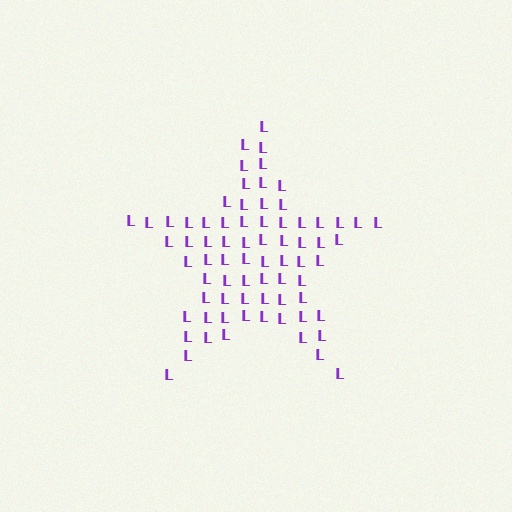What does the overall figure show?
The overall figure shows a star.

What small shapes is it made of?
It is made of small letter L's.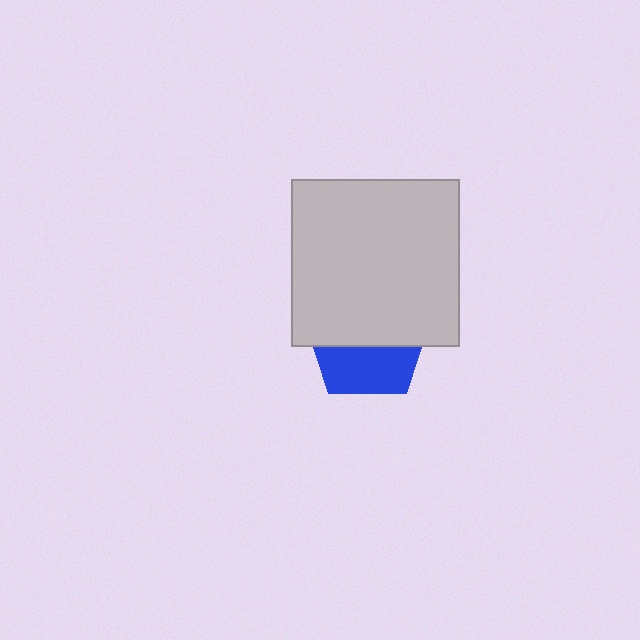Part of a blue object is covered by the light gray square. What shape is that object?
It is a pentagon.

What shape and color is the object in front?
The object in front is a light gray square.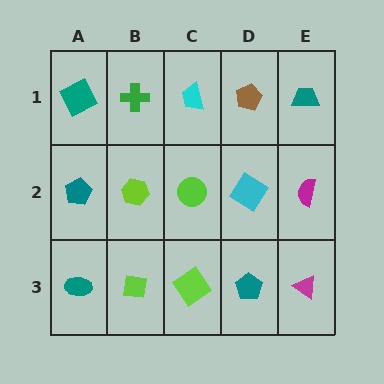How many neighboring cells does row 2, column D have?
4.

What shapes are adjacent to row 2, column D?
A brown pentagon (row 1, column D), a teal pentagon (row 3, column D), a lime circle (row 2, column C), a magenta semicircle (row 2, column E).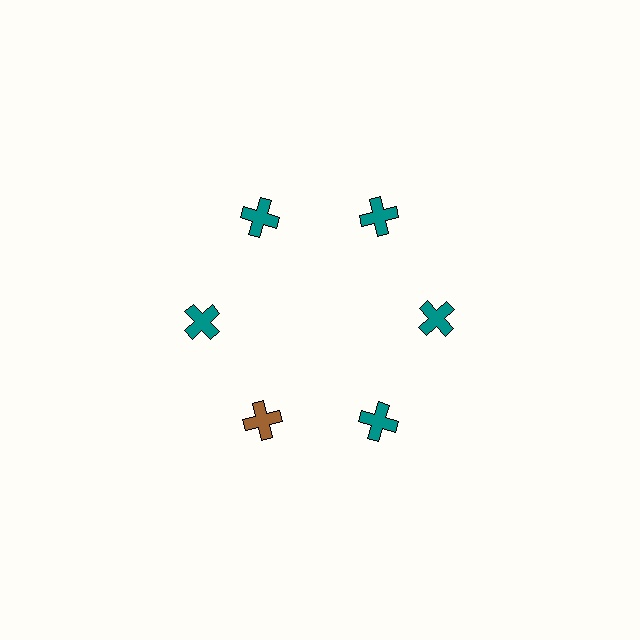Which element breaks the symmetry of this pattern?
The brown cross at roughly the 7 o'clock position breaks the symmetry. All other shapes are teal crosses.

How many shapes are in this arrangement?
There are 6 shapes arranged in a ring pattern.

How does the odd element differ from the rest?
It has a different color: brown instead of teal.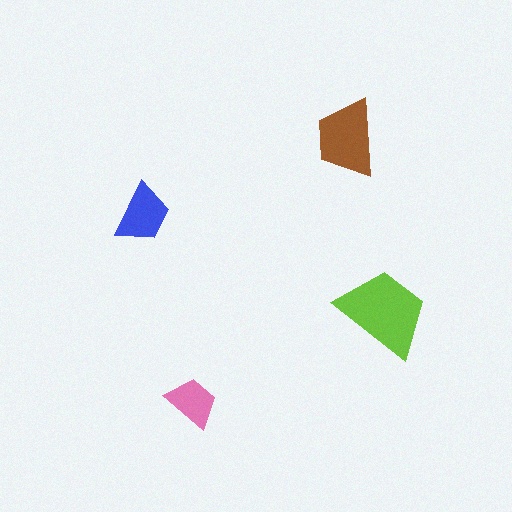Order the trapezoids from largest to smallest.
the lime one, the brown one, the blue one, the pink one.